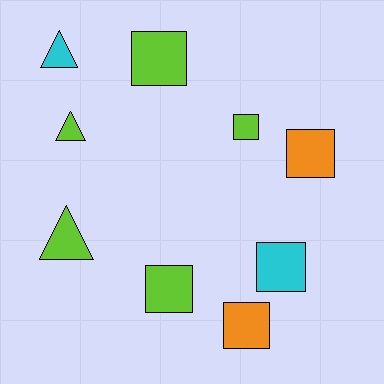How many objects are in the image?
There are 9 objects.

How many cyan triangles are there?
There is 1 cyan triangle.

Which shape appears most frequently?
Square, with 6 objects.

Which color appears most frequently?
Lime, with 5 objects.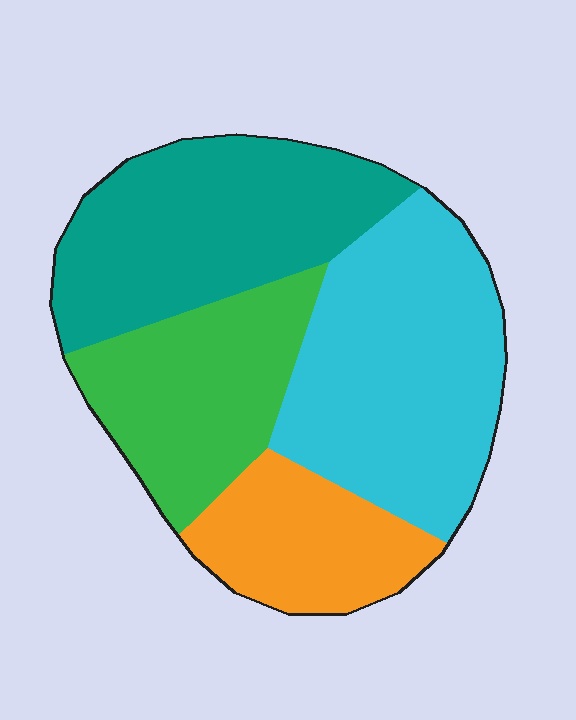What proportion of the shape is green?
Green takes up about one fifth (1/5) of the shape.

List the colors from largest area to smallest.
From largest to smallest: cyan, teal, green, orange.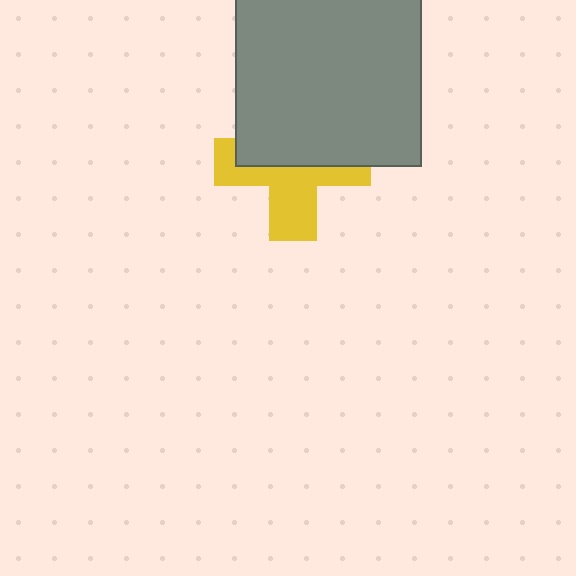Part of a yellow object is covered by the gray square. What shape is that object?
It is a cross.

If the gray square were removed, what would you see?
You would see the complete yellow cross.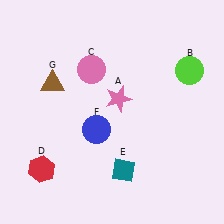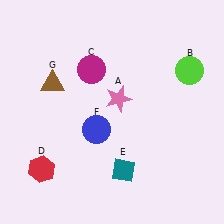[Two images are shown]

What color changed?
The circle (C) changed from pink in Image 1 to magenta in Image 2.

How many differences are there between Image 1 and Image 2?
There is 1 difference between the two images.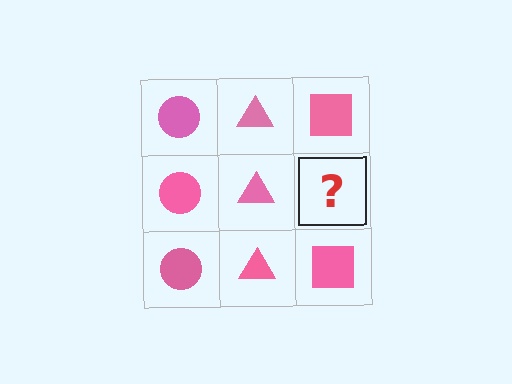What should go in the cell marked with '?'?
The missing cell should contain a pink square.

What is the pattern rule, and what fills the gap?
The rule is that each column has a consistent shape. The gap should be filled with a pink square.